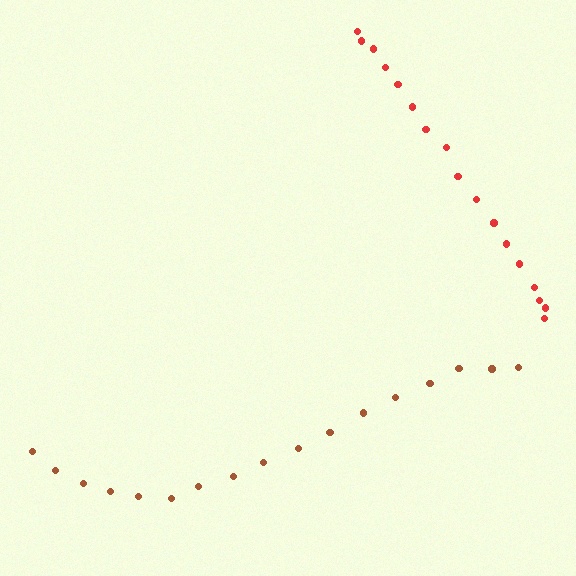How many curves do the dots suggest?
There are 2 distinct paths.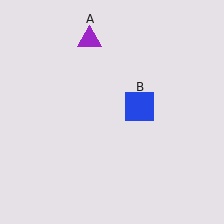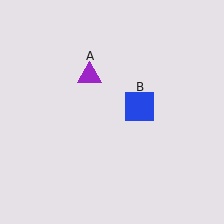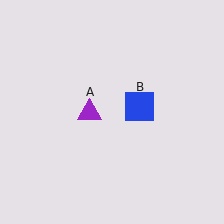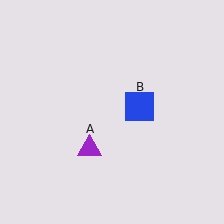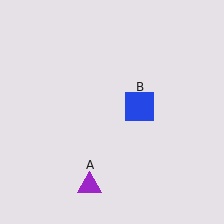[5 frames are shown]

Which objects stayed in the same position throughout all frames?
Blue square (object B) remained stationary.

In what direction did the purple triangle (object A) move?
The purple triangle (object A) moved down.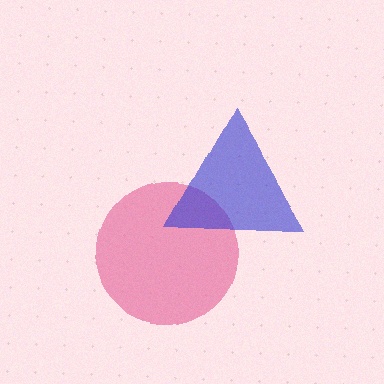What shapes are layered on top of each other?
The layered shapes are: a pink circle, a blue triangle.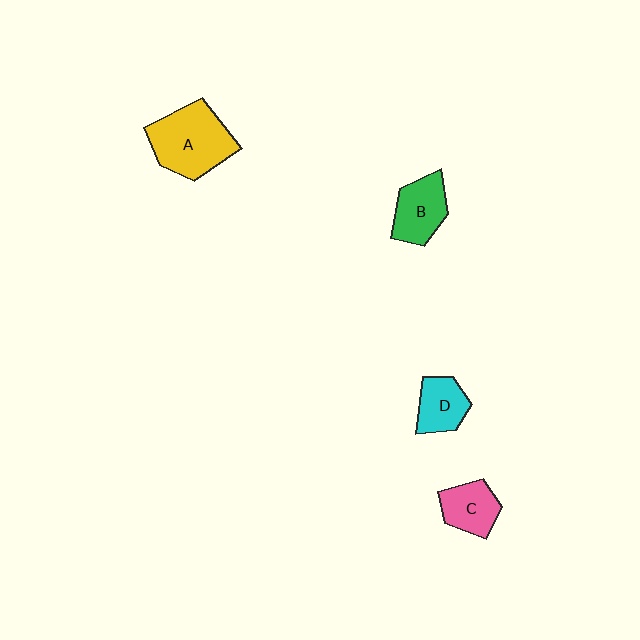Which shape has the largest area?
Shape A (yellow).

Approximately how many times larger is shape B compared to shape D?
Approximately 1.2 times.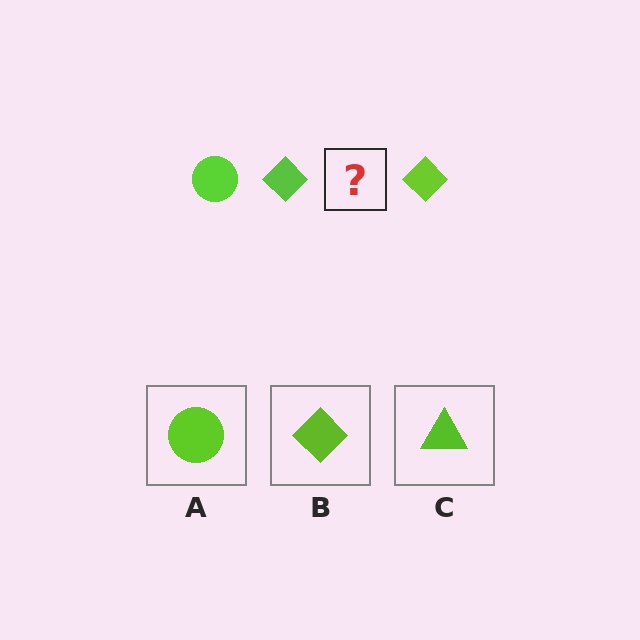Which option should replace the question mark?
Option A.